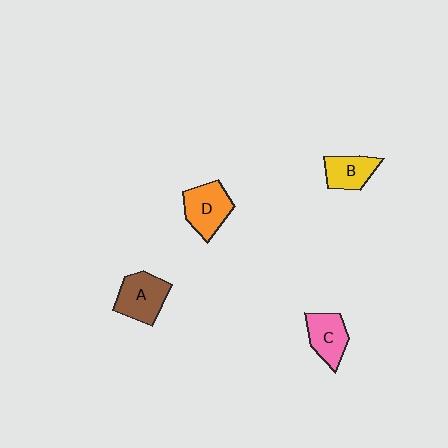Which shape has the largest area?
Shape A (brown).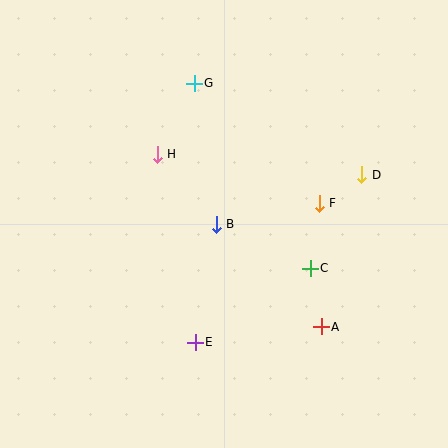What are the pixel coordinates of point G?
Point G is at (194, 83).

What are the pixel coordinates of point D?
Point D is at (362, 175).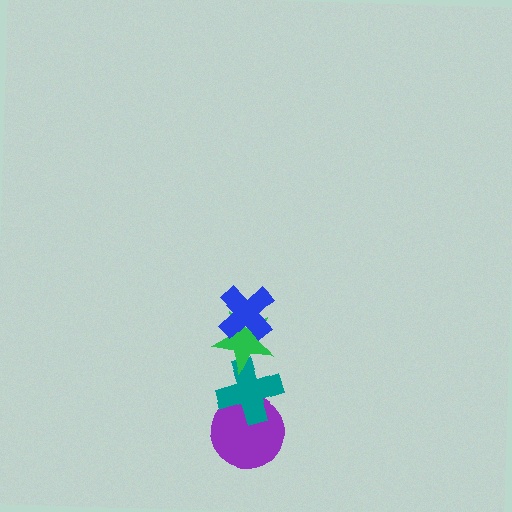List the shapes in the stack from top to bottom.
From top to bottom: the blue cross, the green star, the teal cross, the purple circle.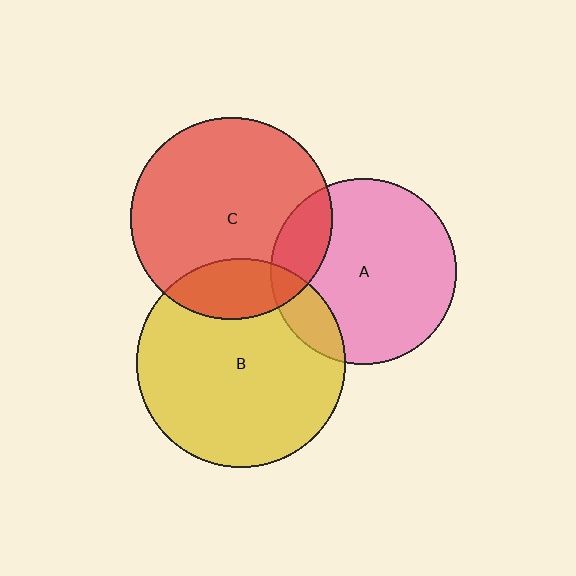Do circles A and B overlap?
Yes.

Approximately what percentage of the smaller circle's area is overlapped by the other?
Approximately 15%.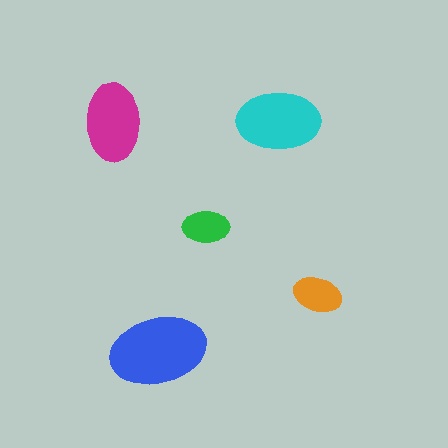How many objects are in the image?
There are 5 objects in the image.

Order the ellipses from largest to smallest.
the blue one, the cyan one, the magenta one, the orange one, the green one.